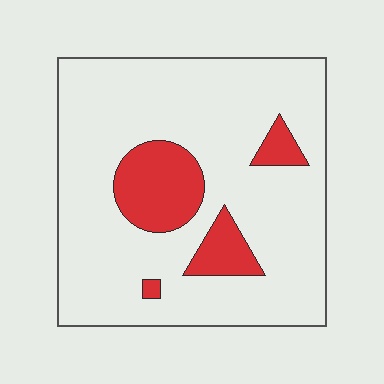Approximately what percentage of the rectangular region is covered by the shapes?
Approximately 15%.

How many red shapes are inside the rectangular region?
4.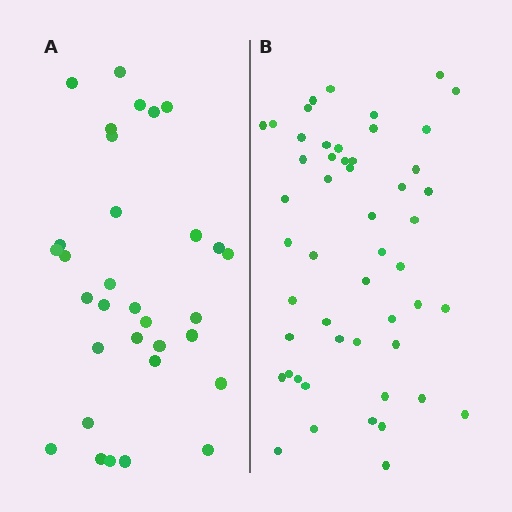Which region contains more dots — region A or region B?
Region B (the right region) has more dots.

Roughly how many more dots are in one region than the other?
Region B has approximately 20 more dots than region A.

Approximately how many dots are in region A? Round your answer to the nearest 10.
About 30 dots. (The exact count is 32, which rounds to 30.)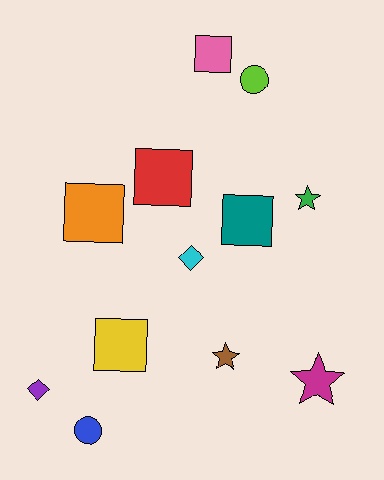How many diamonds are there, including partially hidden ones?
There are 2 diamonds.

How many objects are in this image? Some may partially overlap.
There are 12 objects.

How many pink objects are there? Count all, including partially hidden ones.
There is 1 pink object.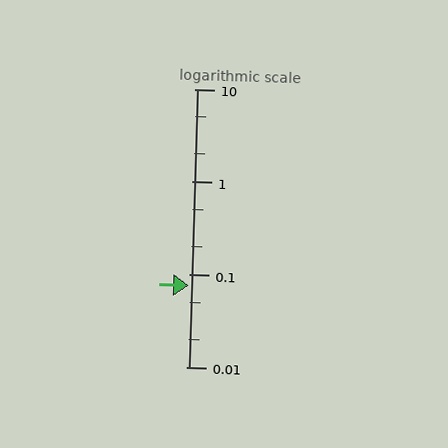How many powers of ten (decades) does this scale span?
The scale spans 3 decades, from 0.01 to 10.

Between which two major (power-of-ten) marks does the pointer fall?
The pointer is between 0.01 and 0.1.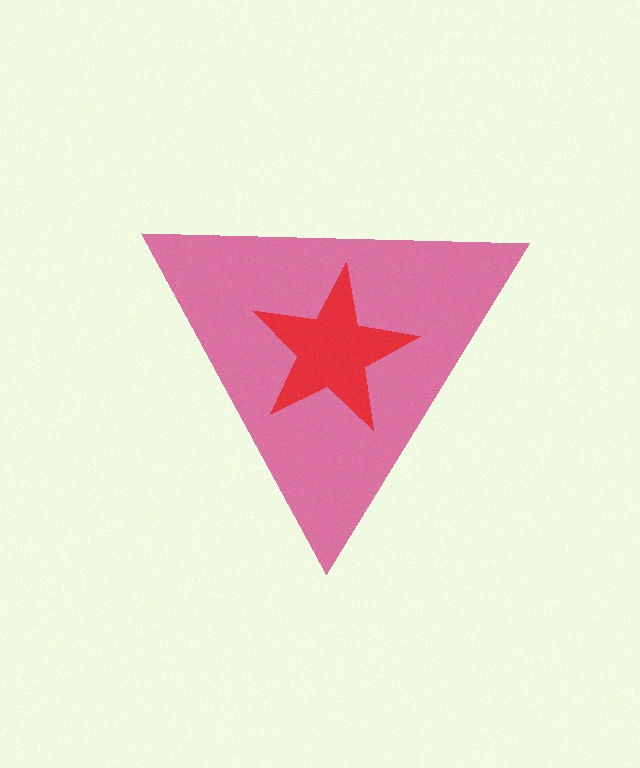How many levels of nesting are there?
2.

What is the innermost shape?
The red star.